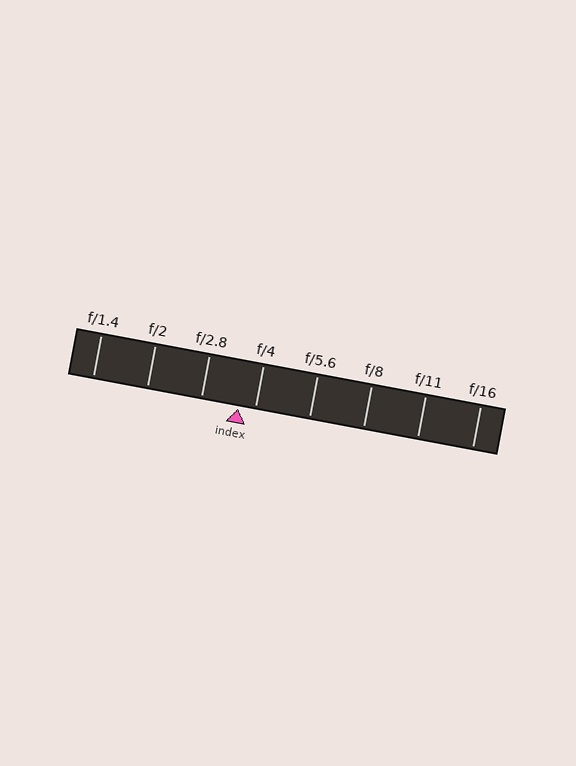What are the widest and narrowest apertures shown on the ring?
The widest aperture shown is f/1.4 and the narrowest is f/16.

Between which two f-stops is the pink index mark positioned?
The index mark is between f/2.8 and f/4.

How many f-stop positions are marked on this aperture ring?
There are 8 f-stop positions marked.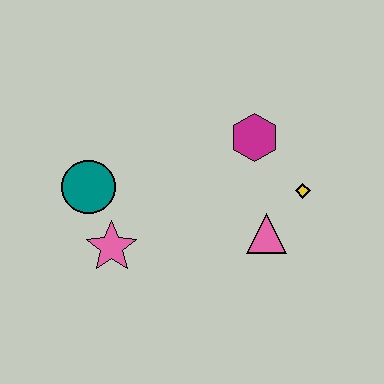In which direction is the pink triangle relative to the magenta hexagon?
The pink triangle is below the magenta hexagon.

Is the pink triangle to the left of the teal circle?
No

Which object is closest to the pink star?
The teal circle is closest to the pink star.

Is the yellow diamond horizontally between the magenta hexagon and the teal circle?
No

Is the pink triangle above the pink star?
Yes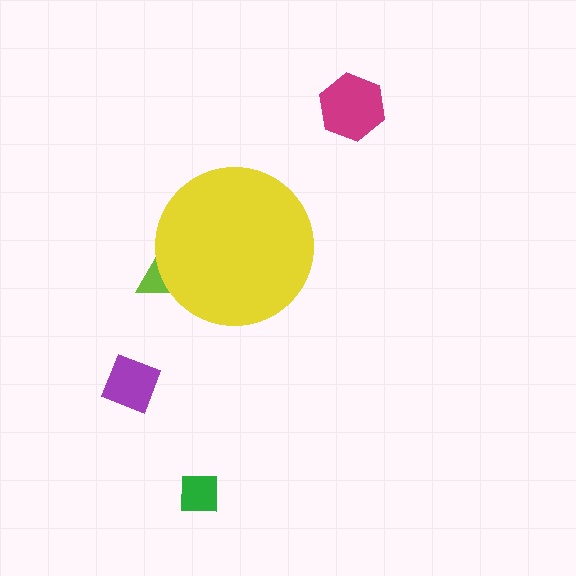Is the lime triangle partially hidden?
Yes, the lime triangle is partially hidden behind the yellow circle.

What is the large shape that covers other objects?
A yellow circle.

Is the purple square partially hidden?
No, the purple square is fully visible.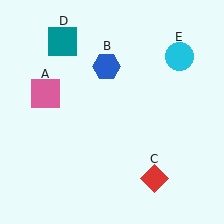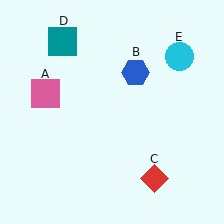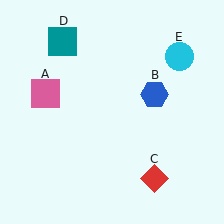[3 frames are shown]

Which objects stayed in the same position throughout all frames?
Pink square (object A) and red diamond (object C) and teal square (object D) and cyan circle (object E) remained stationary.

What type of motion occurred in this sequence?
The blue hexagon (object B) rotated clockwise around the center of the scene.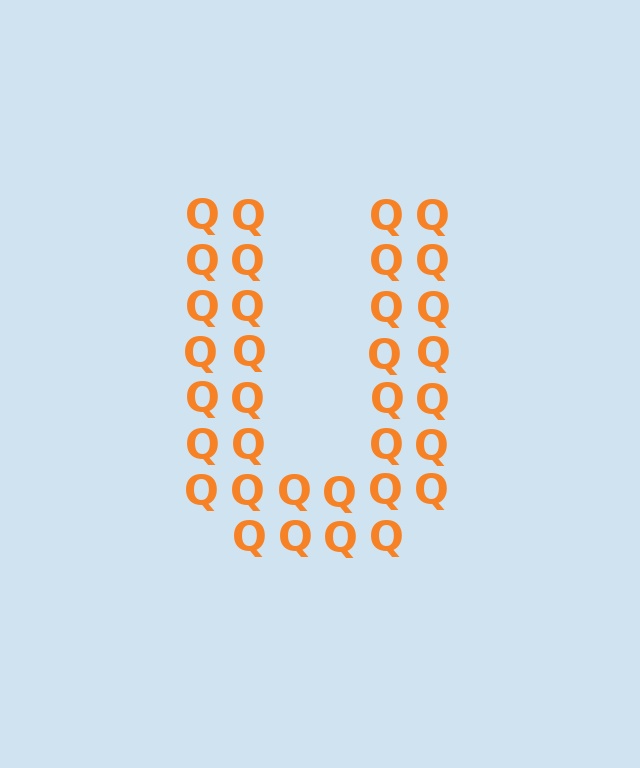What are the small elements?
The small elements are letter Q's.